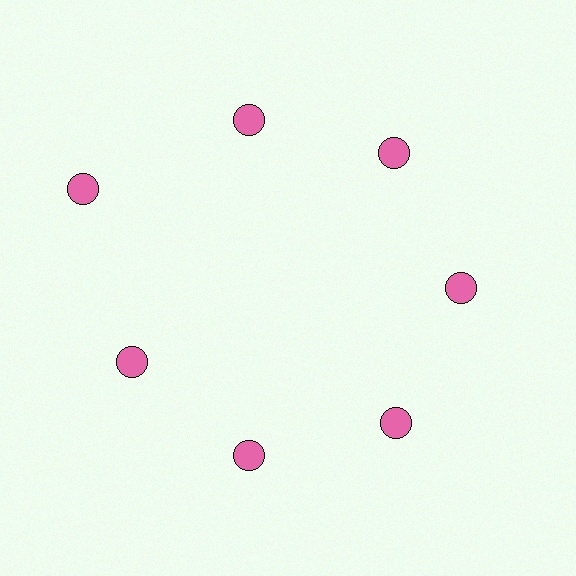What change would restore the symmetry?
The symmetry would be restored by moving it inward, back onto the ring so that all 7 circles sit at equal angles and equal distance from the center.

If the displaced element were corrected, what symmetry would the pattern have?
It would have 7-fold rotational symmetry — the pattern would map onto itself every 51 degrees.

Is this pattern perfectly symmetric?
No. The 7 pink circles are arranged in a ring, but one element near the 10 o'clock position is pushed outward from the center, breaking the 7-fold rotational symmetry.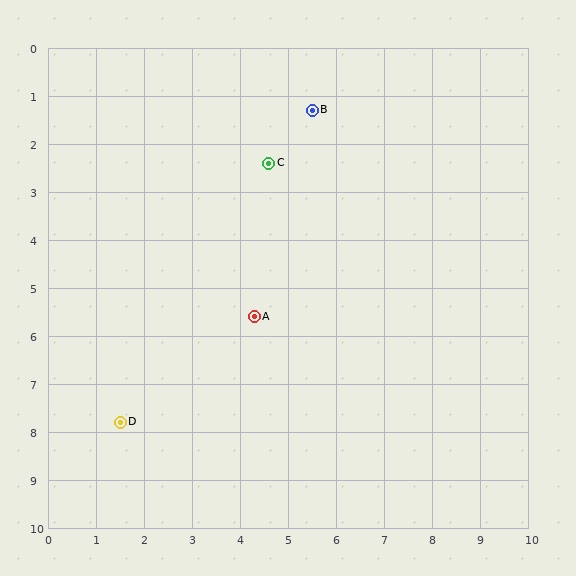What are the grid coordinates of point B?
Point B is at approximately (5.5, 1.3).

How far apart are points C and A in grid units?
Points C and A are about 3.2 grid units apart.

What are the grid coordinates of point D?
Point D is at approximately (1.5, 7.8).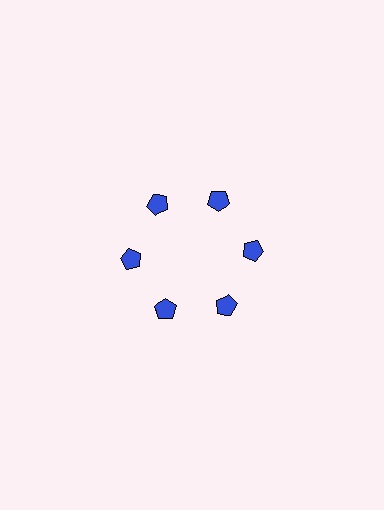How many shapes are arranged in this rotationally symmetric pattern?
There are 6 shapes, arranged in 6 groups of 1.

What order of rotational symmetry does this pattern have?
This pattern has 6-fold rotational symmetry.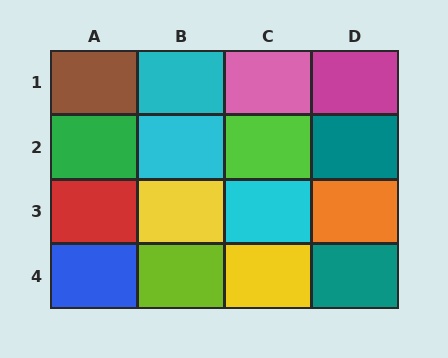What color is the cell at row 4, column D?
Teal.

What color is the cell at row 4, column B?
Lime.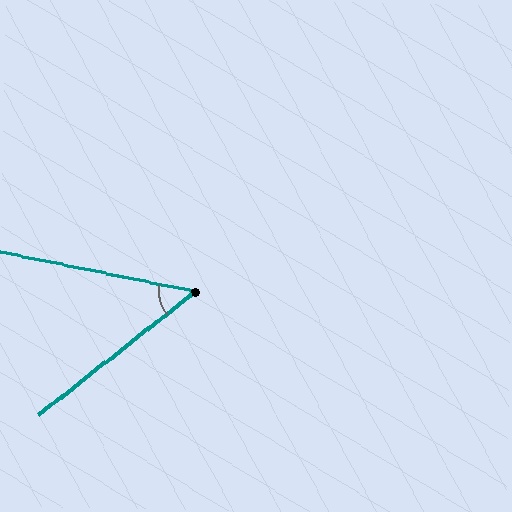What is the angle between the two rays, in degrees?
Approximately 50 degrees.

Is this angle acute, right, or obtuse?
It is acute.